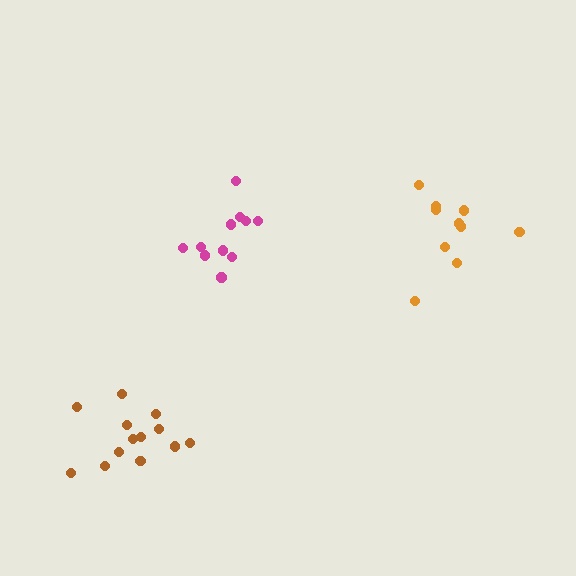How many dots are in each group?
Group 1: 11 dots, Group 2: 13 dots, Group 3: 10 dots (34 total).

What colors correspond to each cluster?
The clusters are colored: magenta, brown, orange.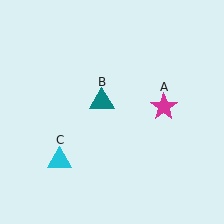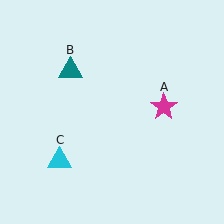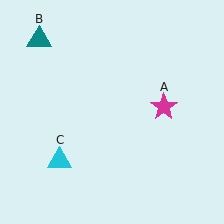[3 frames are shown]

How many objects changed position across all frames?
1 object changed position: teal triangle (object B).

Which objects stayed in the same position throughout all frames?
Magenta star (object A) and cyan triangle (object C) remained stationary.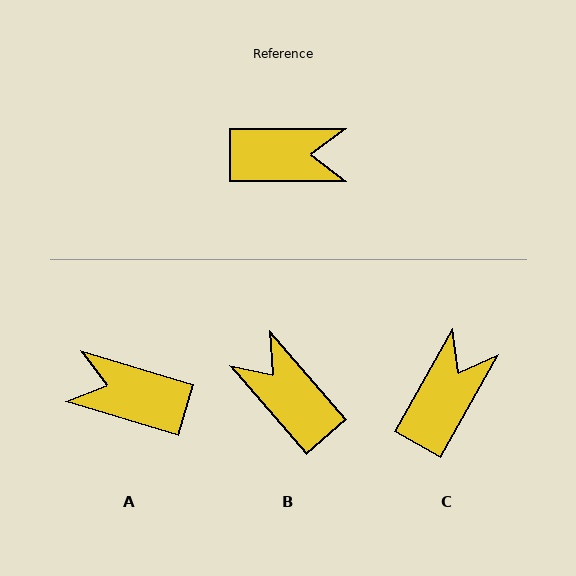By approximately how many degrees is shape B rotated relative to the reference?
Approximately 131 degrees counter-clockwise.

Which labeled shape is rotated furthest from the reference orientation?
A, about 163 degrees away.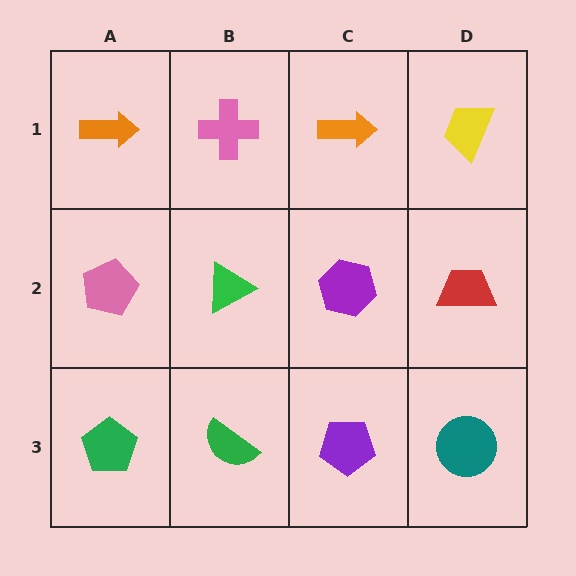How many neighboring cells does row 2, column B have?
4.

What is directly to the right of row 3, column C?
A teal circle.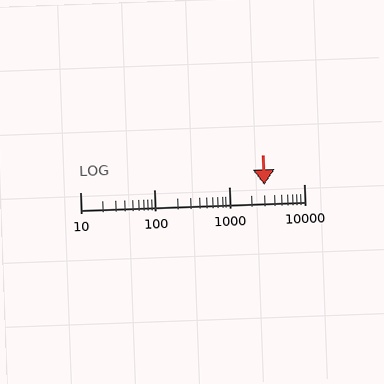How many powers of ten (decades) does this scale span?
The scale spans 3 decades, from 10 to 10000.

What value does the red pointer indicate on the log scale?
The pointer indicates approximately 3000.